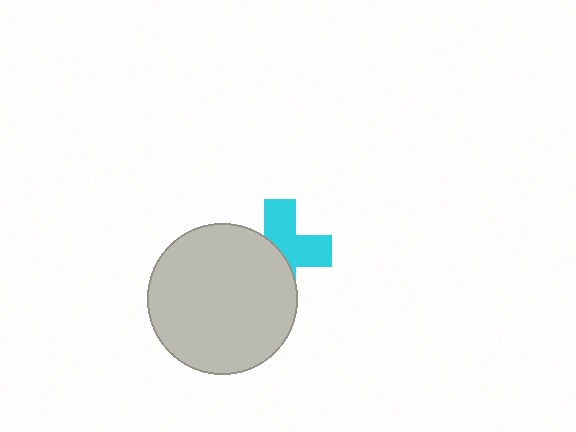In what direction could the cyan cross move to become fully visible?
The cyan cross could move toward the upper-right. That would shift it out from behind the light gray circle entirely.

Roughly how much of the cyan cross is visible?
About half of it is visible (roughly 50%).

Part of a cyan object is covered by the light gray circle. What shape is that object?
It is a cross.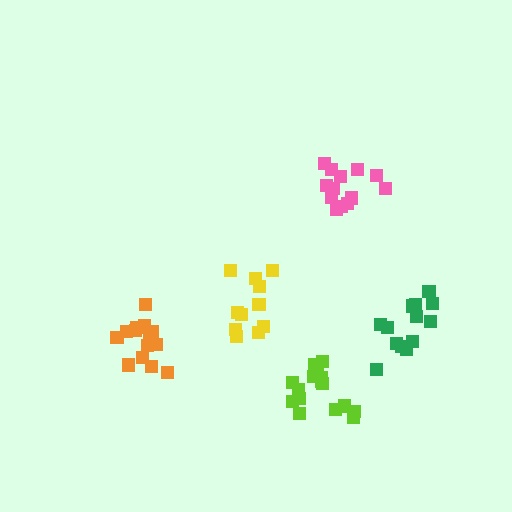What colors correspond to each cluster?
The clusters are colored: orange, pink, yellow, green, lime.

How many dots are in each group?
Group 1: 14 dots, Group 2: 13 dots, Group 3: 11 dots, Group 4: 13 dots, Group 5: 16 dots (67 total).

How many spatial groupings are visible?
There are 5 spatial groupings.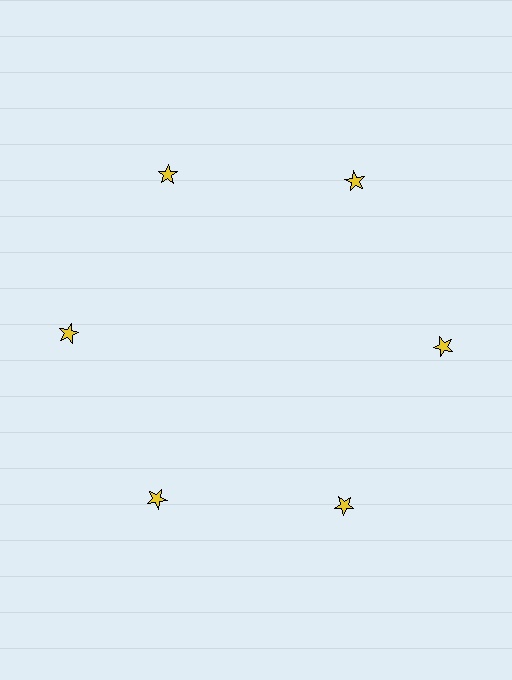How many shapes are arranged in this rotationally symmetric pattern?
There are 6 shapes, arranged in 6 groups of 1.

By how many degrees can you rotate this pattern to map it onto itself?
The pattern maps onto itself every 60 degrees of rotation.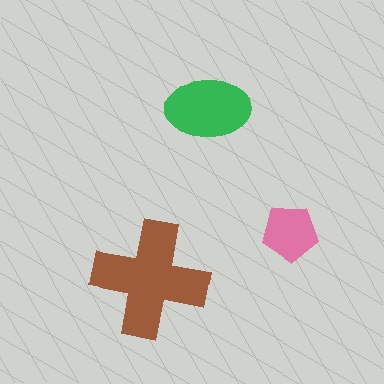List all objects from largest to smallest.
The brown cross, the green ellipse, the pink pentagon.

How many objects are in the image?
There are 3 objects in the image.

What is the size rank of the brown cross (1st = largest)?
1st.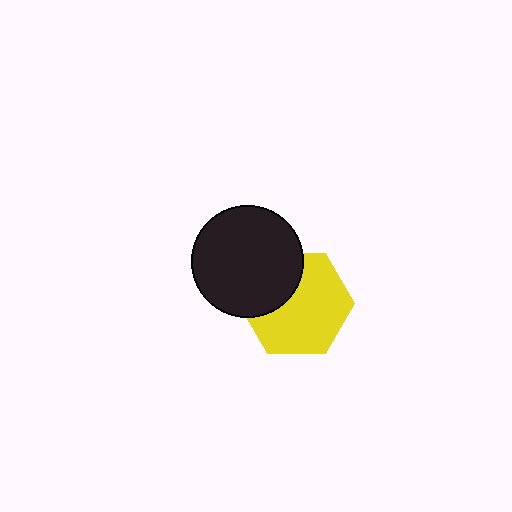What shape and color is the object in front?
The object in front is a black circle.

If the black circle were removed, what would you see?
You would see the complete yellow hexagon.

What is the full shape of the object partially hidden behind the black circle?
The partially hidden object is a yellow hexagon.